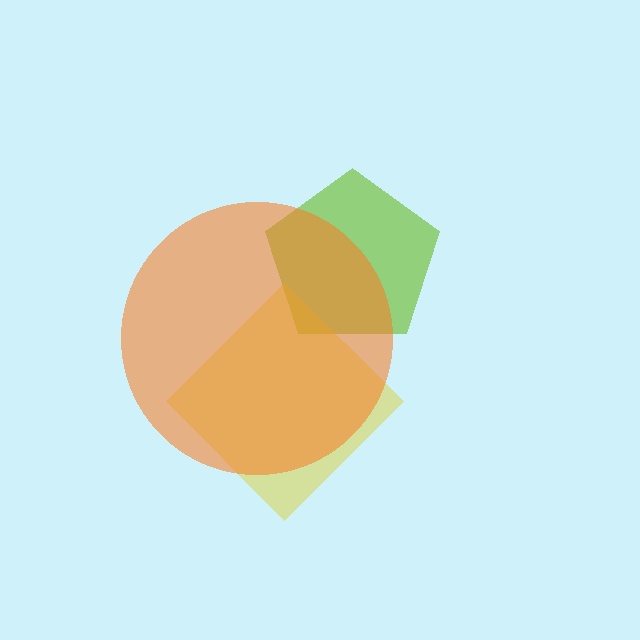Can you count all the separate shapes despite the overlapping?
Yes, there are 3 separate shapes.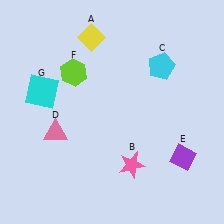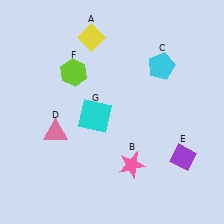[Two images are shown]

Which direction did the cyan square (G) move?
The cyan square (G) moved right.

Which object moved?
The cyan square (G) moved right.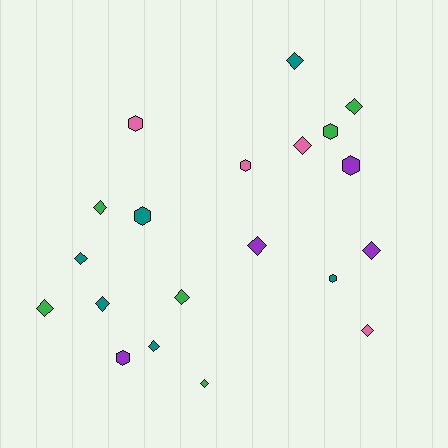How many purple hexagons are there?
There are 2 purple hexagons.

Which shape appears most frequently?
Diamond, with 13 objects.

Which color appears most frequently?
Green, with 6 objects.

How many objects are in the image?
There are 20 objects.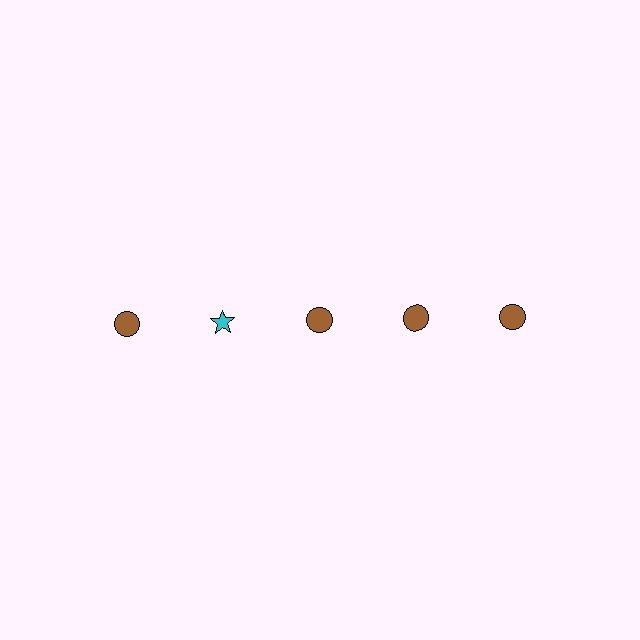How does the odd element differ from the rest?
It differs in both color (cyan instead of brown) and shape (star instead of circle).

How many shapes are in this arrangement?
There are 5 shapes arranged in a grid pattern.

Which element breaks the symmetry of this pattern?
The cyan star in the top row, second from left column breaks the symmetry. All other shapes are brown circles.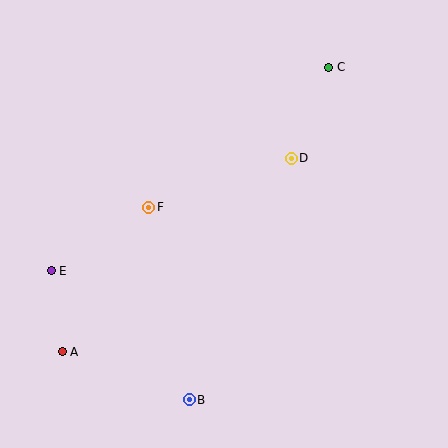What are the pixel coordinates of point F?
Point F is at (149, 207).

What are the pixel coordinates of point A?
Point A is at (62, 352).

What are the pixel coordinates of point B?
Point B is at (189, 400).